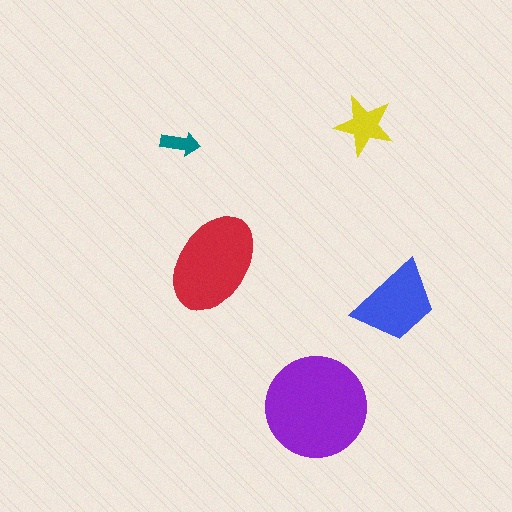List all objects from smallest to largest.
The teal arrow, the yellow star, the blue trapezoid, the red ellipse, the purple circle.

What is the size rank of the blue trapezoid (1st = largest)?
3rd.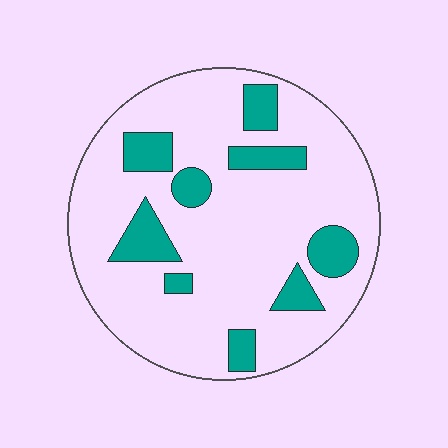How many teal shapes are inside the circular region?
9.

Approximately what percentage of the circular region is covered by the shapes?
Approximately 20%.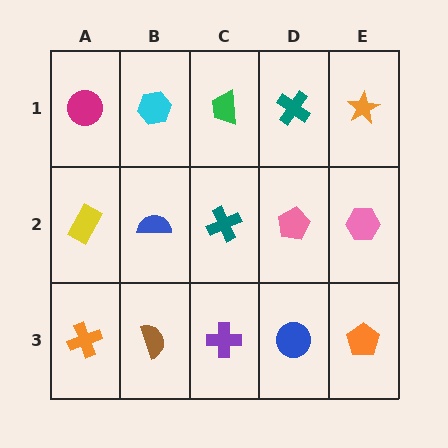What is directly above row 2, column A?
A magenta circle.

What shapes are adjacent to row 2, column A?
A magenta circle (row 1, column A), an orange cross (row 3, column A), a blue semicircle (row 2, column B).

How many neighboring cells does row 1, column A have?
2.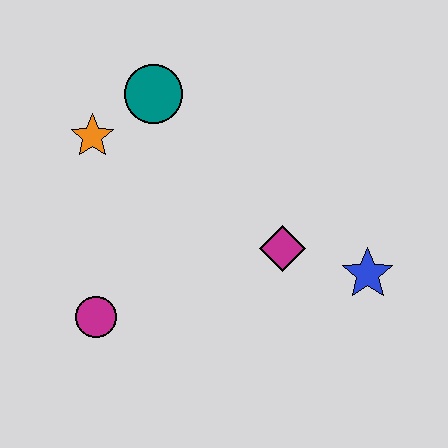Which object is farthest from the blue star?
The orange star is farthest from the blue star.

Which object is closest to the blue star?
The magenta diamond is closest to the blue star.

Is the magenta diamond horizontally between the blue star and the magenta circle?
Yes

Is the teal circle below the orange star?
No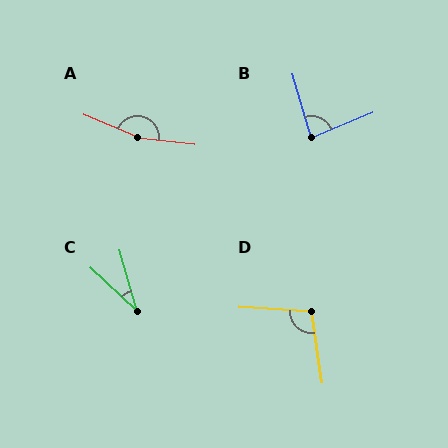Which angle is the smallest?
C, at approximately 32 degrees.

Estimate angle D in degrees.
Approximately 102 degrees.